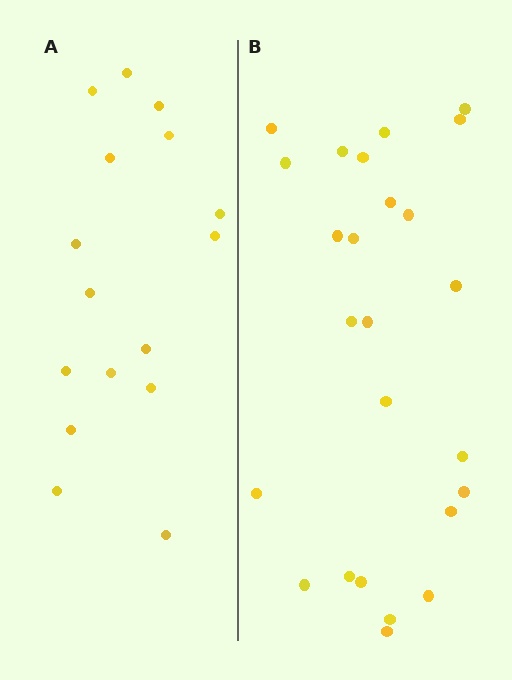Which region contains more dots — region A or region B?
Region B (the right region) has more dots.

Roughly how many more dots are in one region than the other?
Region B has roughly 8 or so more dots than region A.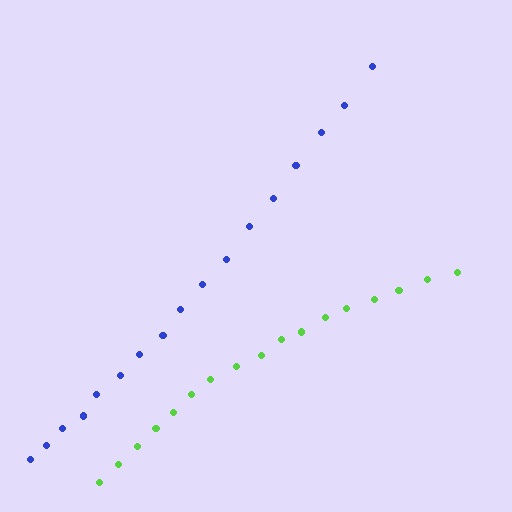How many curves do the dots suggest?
There are 2 distinct paths.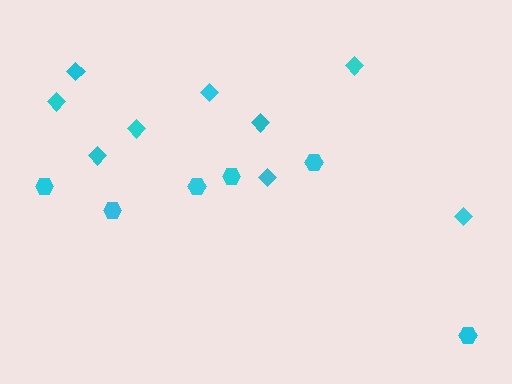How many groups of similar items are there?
There are 2 groups: one group of diamonds (9) and one group of hexagons (6).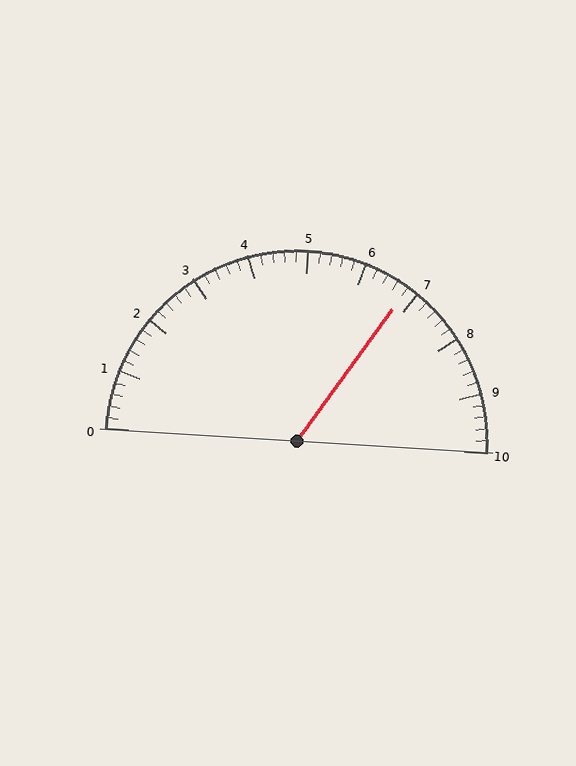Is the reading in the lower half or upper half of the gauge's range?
The reading is in the upper half of the range (0 to 10).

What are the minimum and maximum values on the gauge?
The gauge ranges from 0 to 10.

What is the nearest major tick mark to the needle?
The nearest major tick mark is 7.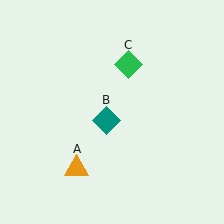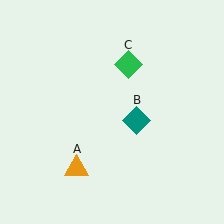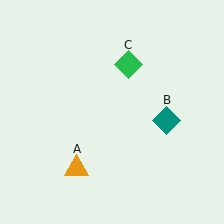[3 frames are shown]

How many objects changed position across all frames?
1 object changed position: teal diamond (object B).